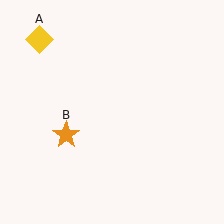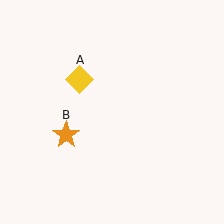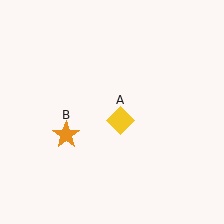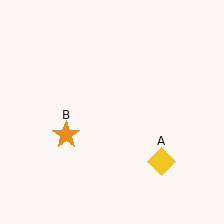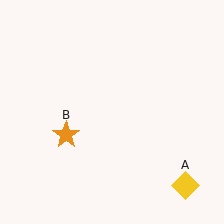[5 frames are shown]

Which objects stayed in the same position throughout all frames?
Orange star (object B) remained stationary.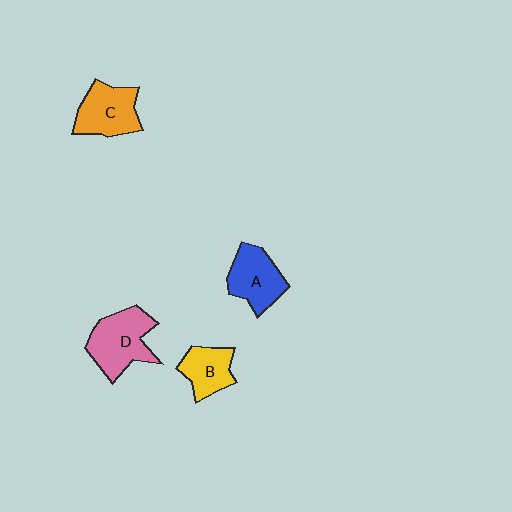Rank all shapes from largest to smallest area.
From largest to smallest: D (pink), C (orange), A (blue), B (yellow).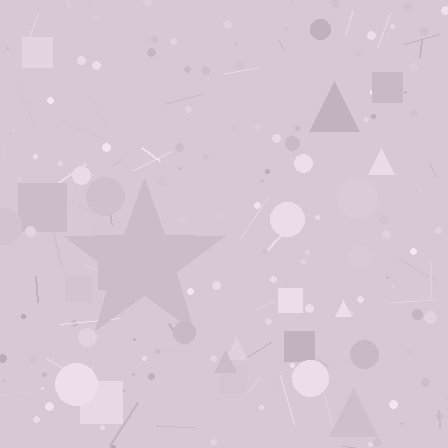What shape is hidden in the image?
A star is hidden in the image.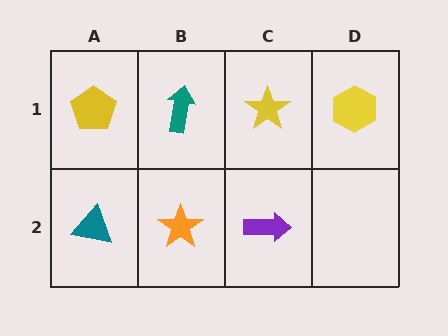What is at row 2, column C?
A purple arrow.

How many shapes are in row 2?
3 shapes.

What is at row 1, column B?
A teal arrow.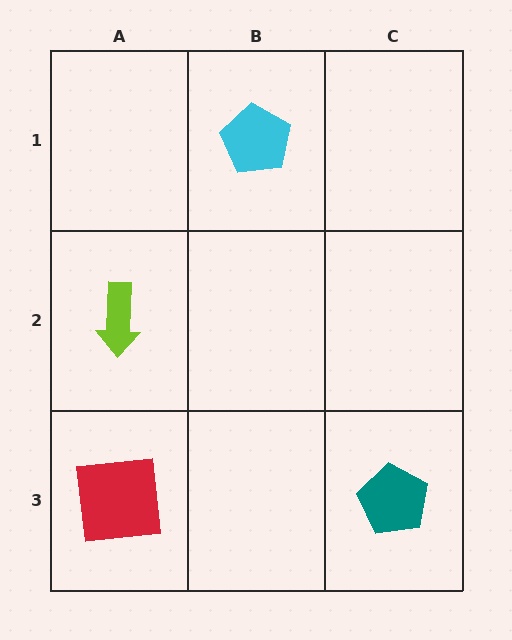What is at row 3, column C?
A teal pentagon.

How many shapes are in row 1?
1 shape.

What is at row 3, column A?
A red square.